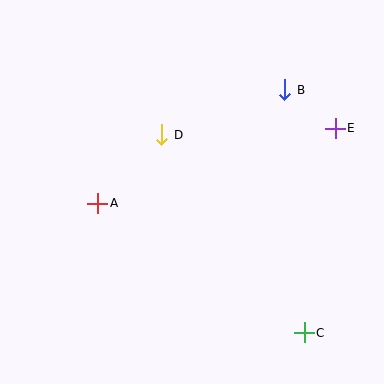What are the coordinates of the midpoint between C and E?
The midpoint between C and E is at (320, 231).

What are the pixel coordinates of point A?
Point A is at (98, 203).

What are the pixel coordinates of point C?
Point C is at (304, 333).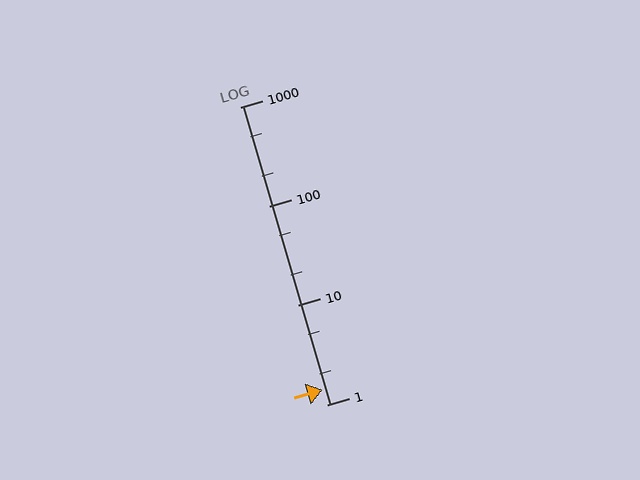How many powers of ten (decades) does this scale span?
The scale spans 3 decades, from 1 to 1000.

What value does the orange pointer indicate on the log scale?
The pointer indicates approximately 1.4.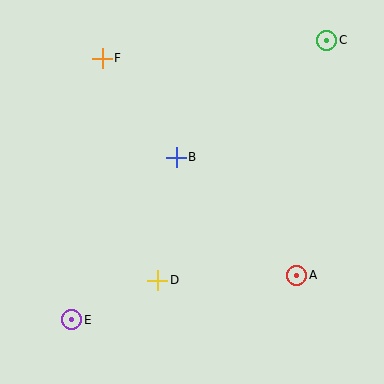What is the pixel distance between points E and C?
The distance between E and C is 379 pixels.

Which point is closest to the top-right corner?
Point C is closest to the top-right corner.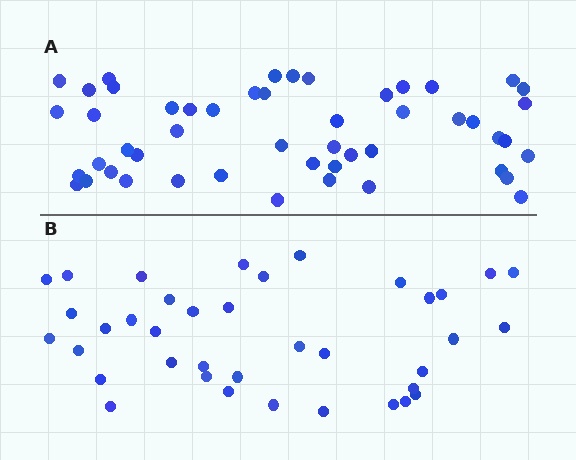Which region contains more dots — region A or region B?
Region A (the top region) has more dots.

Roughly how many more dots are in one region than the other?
Region A has roughly 12 or so more dots than region B.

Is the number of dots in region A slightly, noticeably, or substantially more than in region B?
Region A has noticeably more, but not dramatically so. The ratio is roughly 1.3 to 1.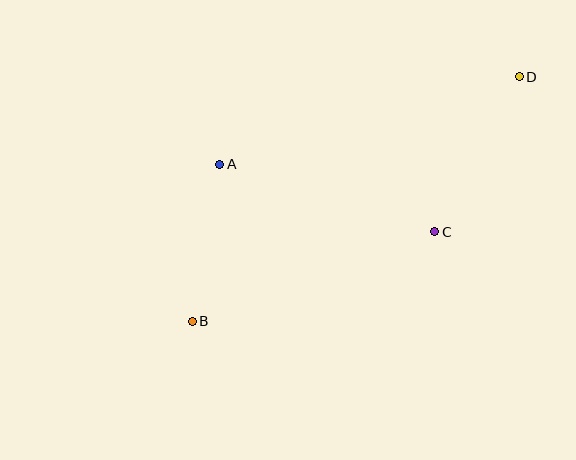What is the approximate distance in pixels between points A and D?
The distance between A and D is approximately 312 pixels.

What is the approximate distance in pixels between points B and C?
The distance between B and C is approximately 258 pixels.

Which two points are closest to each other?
Points A and B are closest to each other.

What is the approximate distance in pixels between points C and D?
The distance between C and D is approximately 177 pixels.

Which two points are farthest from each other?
Points B and D are farthest from each other.